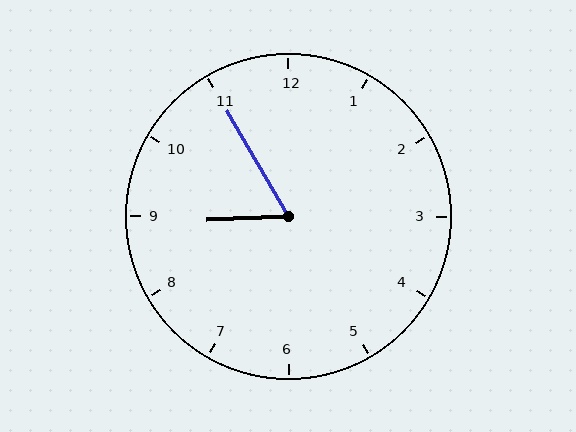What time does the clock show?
8:55.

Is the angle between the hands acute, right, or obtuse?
It is acute.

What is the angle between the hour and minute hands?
Approximately 62 degrees.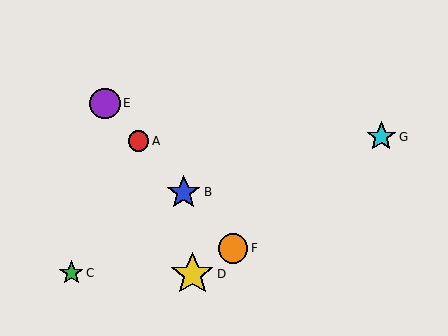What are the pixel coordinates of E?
Object E is at (105, 103).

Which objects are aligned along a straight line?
Objects A, B, E, F are aligned along a straight line.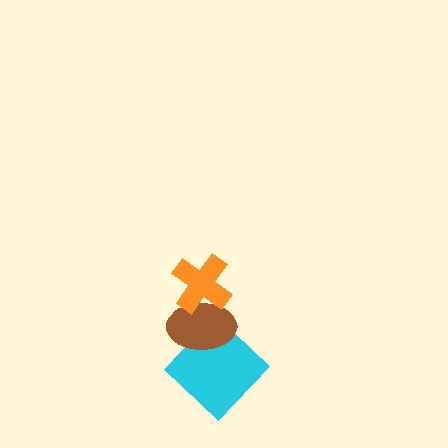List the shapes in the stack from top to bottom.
From top to bottom: the orange cross, the brown ellipse, the cyan diamond.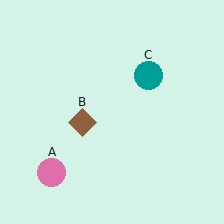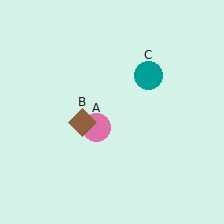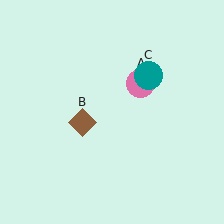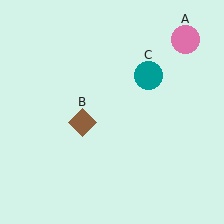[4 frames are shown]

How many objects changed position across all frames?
1 object changed position: pink circle (object A).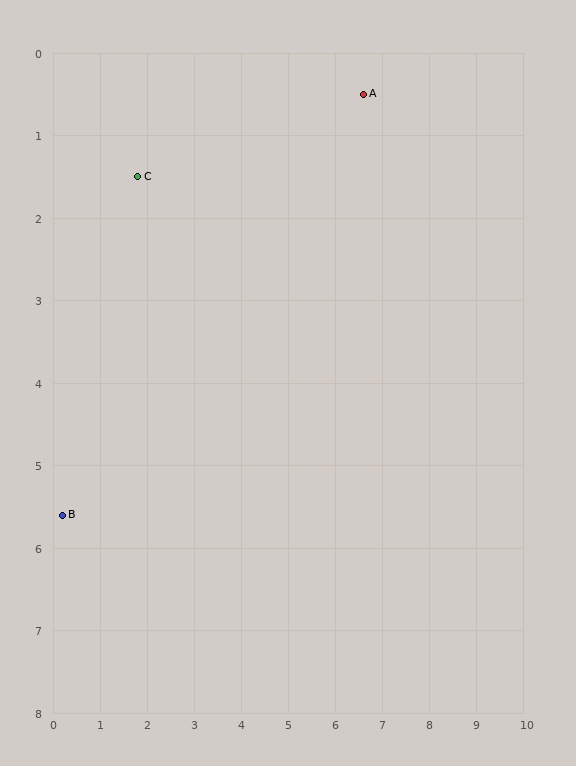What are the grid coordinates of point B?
Point B is at approximately (0.2, 5.6).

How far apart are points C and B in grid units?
Points C and B are about 4.4 grid units apart.